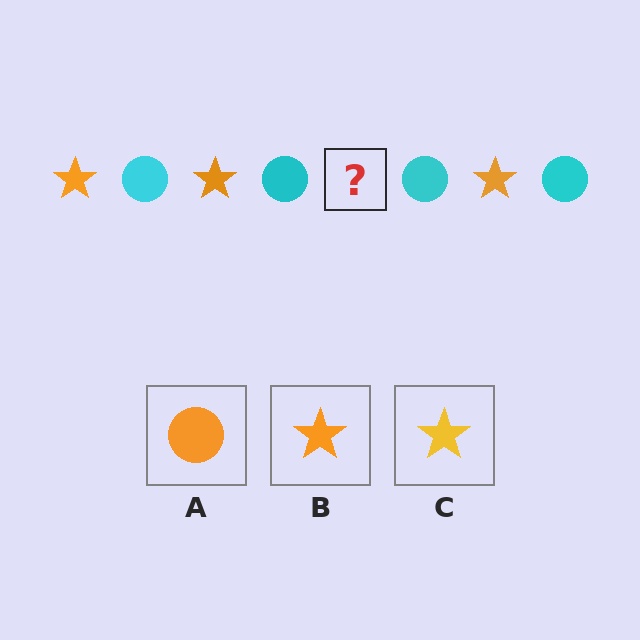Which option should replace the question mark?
Option B.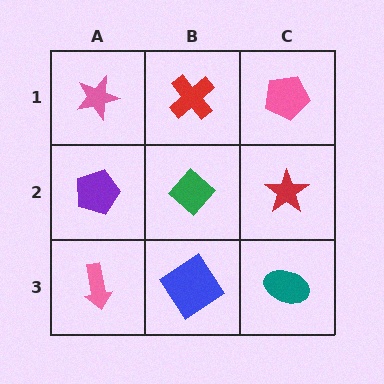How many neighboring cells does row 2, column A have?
3.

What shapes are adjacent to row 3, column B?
A green diamond (row 2, column B), a pink arrow (row 3, column A), a teal ellipse (row 3, column C).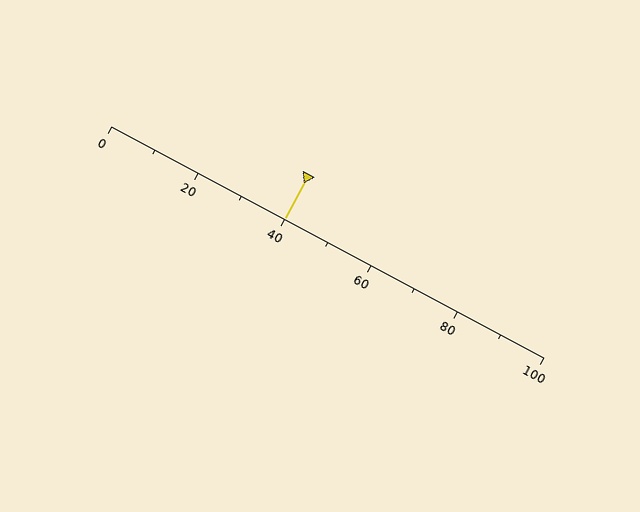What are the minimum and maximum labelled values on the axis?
The axis runs from 0 to 100.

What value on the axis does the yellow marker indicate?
The marker indicates approximately 40.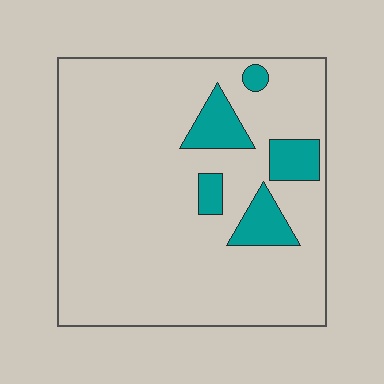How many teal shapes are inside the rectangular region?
5.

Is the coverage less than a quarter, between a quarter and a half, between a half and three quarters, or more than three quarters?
Less than a quarter.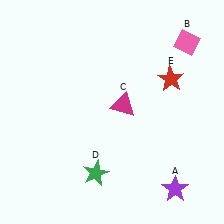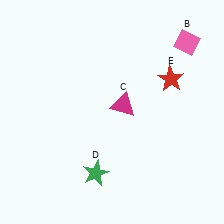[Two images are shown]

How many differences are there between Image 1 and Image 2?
There is 1 difference between the two images.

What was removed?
The purple star (A) was removed in Image 2.